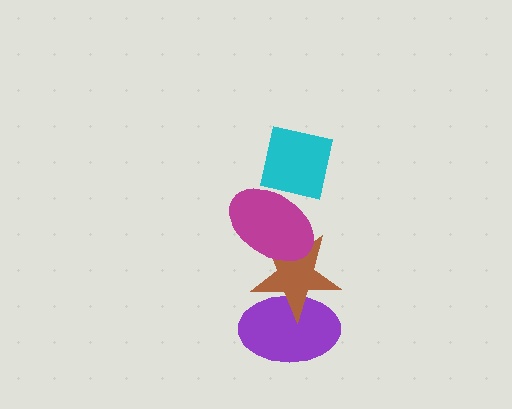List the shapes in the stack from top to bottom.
From top to bottom: the cyan square, the magenta ellipse, the brown star, the purple ellipse.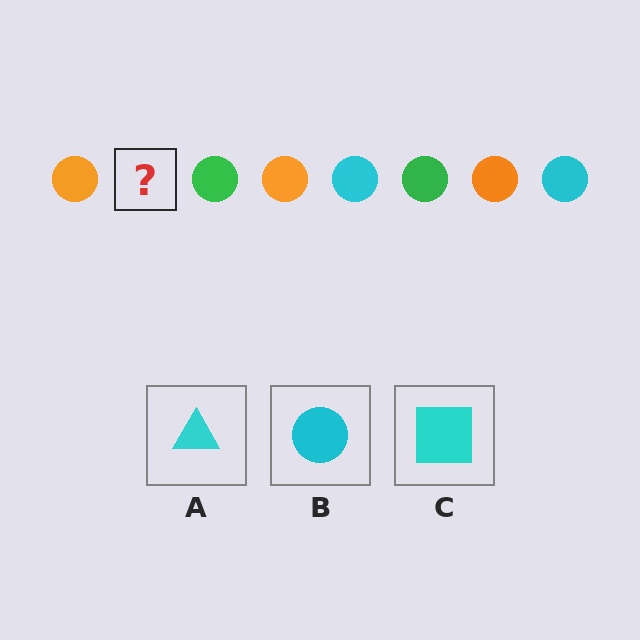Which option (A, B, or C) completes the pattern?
B.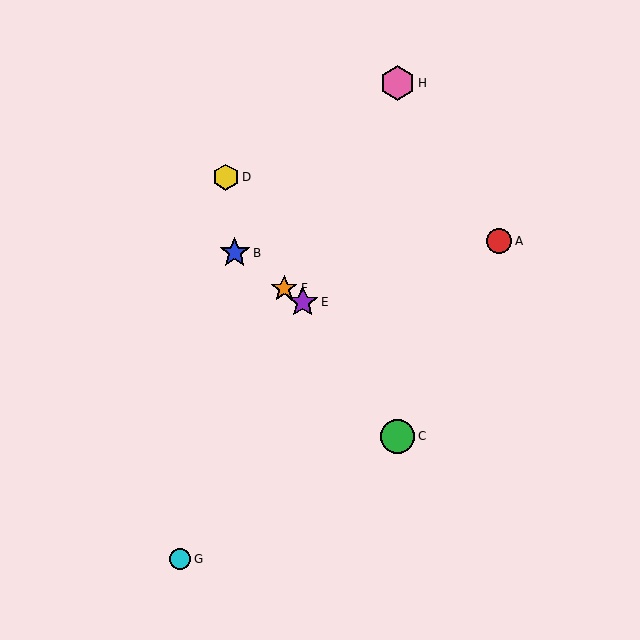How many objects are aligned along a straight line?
3 objects (B, E, F) are aligned along a straight line.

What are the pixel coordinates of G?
Object G is at (180, 559).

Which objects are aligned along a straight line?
Objects B, E, F are aligned along a straight line.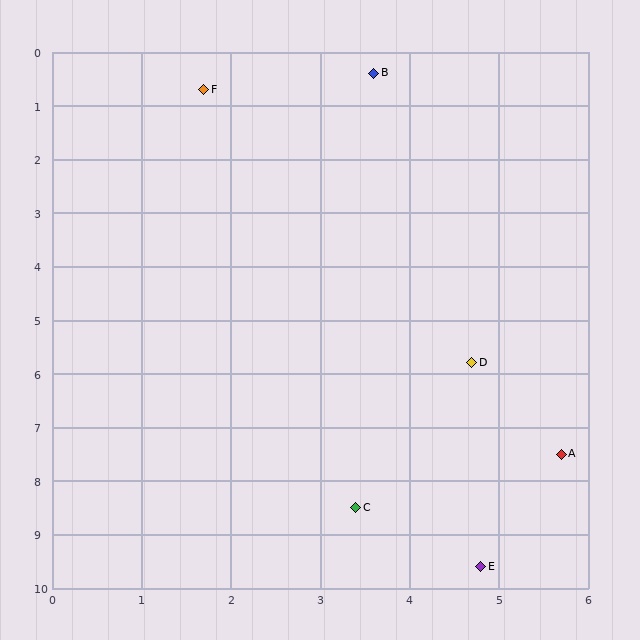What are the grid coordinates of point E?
Point E is at approximately (4.8, 9.6).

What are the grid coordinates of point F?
Point F is at approximately (1.7, 0.7).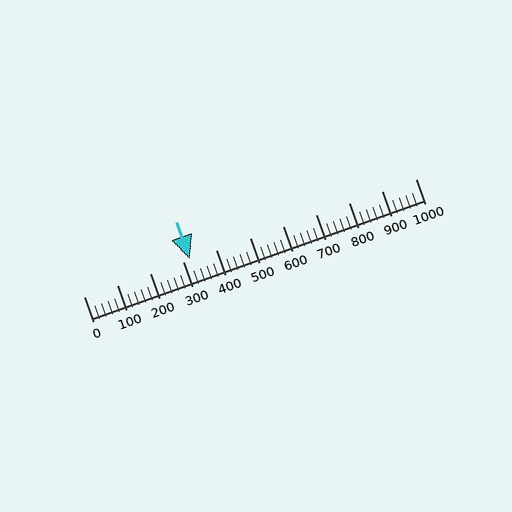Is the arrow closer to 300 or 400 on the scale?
The arrow is closer to 300.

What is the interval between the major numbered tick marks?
The major tick marks are spaced 100 units apart.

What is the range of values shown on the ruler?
The ruler shows values from 0 to 1000.